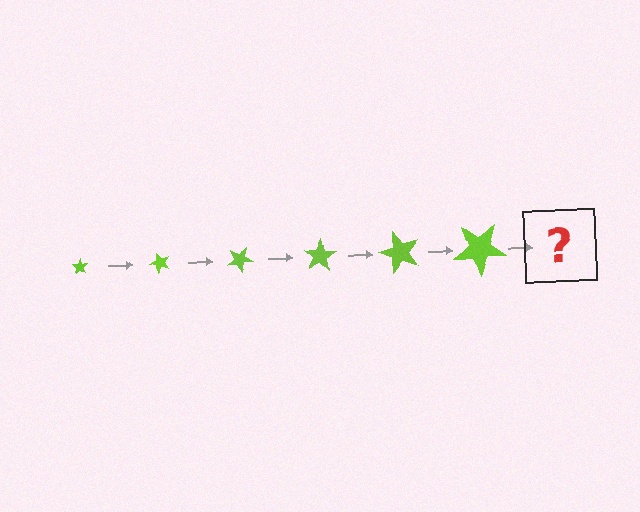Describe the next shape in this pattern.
It should be a star, larger than the previous one and rotated 300 degrees from the start.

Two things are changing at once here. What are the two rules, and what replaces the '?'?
The two rules are that the star grows larger each step and it rotates 50 degrees each step. The '?' should be a star, larger than the previous one and rotated 300 degrees from the start.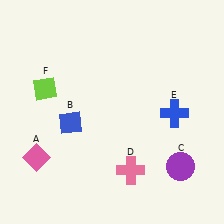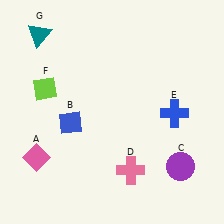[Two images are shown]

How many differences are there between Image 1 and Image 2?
There is 1 difference between the two images.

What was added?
A teal triangle (G) was added in Image 2.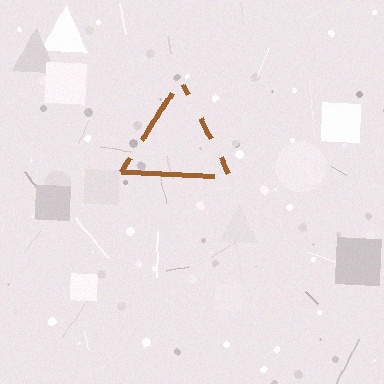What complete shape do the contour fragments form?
The contour fragments form a triangle.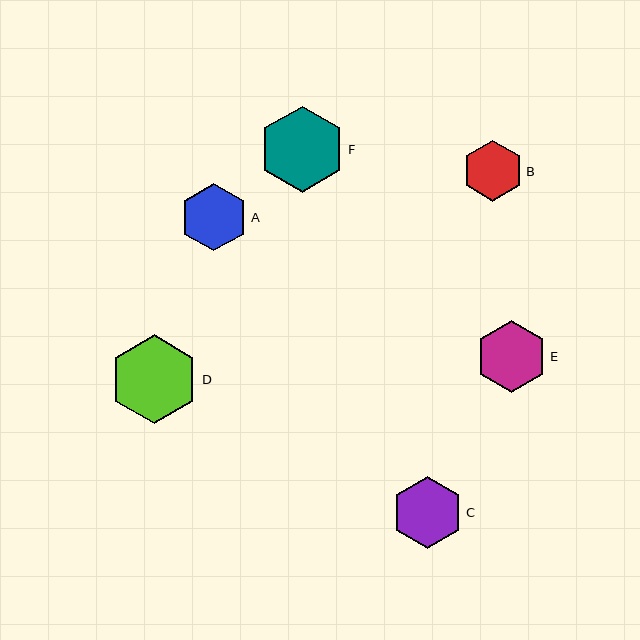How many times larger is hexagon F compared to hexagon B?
Hexagon F is approximately 1.4 times the size of hexagon B.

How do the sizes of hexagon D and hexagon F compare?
Hexagon D and hexagon F are approximately the same size.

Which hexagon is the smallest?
Hexagon B is the smallest with a size of approximately 61 pixels.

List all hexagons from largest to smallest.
From largest to smallest: D, F, E, C, A, B.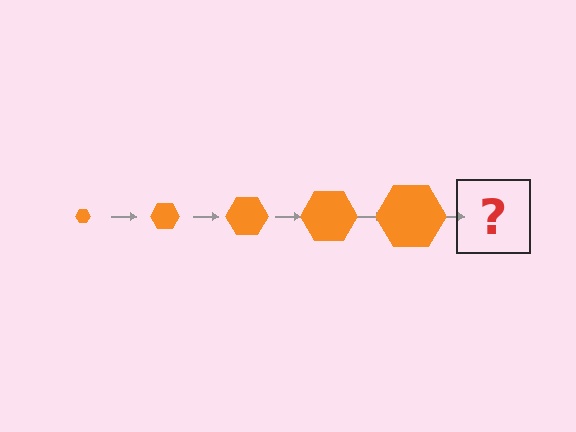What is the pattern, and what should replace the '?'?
The pattern is that the hexagon gets progressively larger each step. The '?' should be an orange hexagon, larger than the previous one.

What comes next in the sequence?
The next element should be an orange hexagon, larger than the previous one.